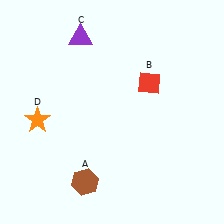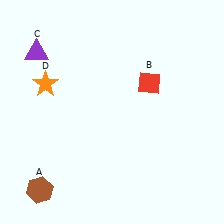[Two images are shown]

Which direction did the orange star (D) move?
The orange star (D) moved up.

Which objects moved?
The objects that moved are: the brown hexagon (A), the purple triangle (C), the orange star (D).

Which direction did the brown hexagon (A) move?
The brown hexagon (A) moved left.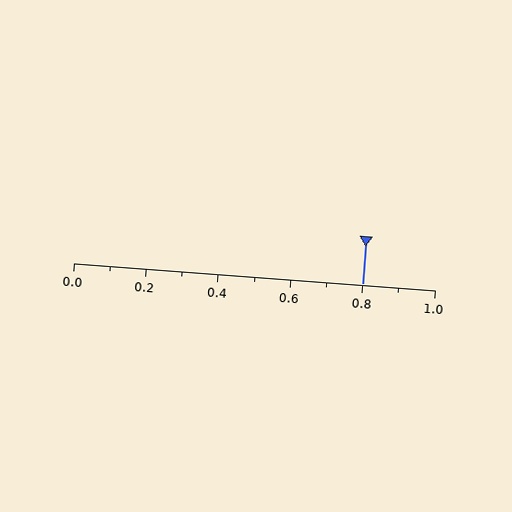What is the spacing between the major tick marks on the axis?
The major ticks are spaced 0.2 apart.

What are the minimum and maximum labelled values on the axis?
The axis runs from 0.0 to 1.0.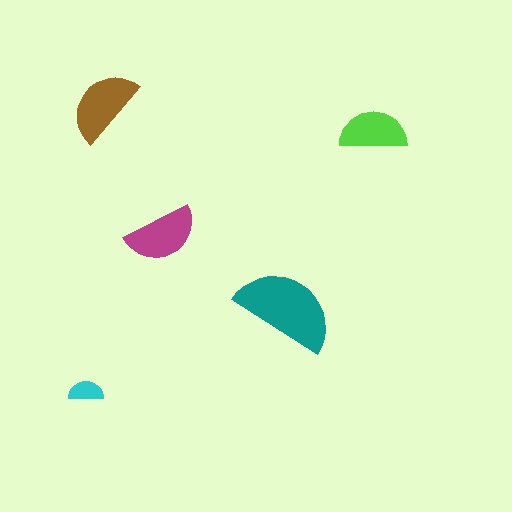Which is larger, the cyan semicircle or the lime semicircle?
The lime one.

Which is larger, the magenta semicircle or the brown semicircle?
The brown one.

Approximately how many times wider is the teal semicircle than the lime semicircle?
About 1.5 times wider.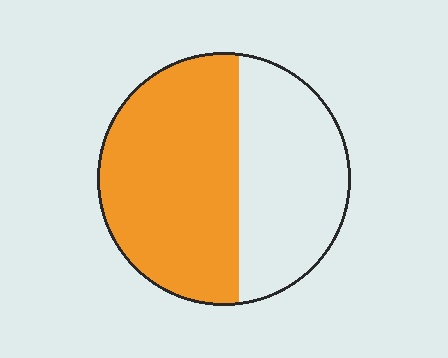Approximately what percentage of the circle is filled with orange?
Approximately 60%.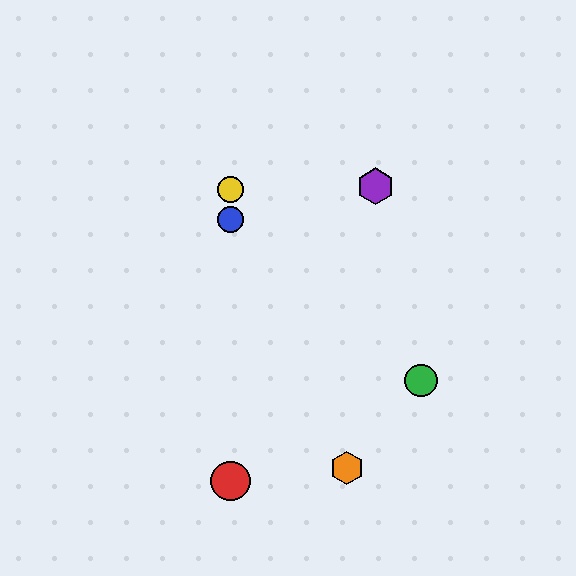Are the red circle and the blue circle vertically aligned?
Yes, both are at x≈230.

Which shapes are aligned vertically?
The red circle, the blue circle, the yellow circle are aligned vertically.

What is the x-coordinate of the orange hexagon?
The orange hexagon is at x≈347.